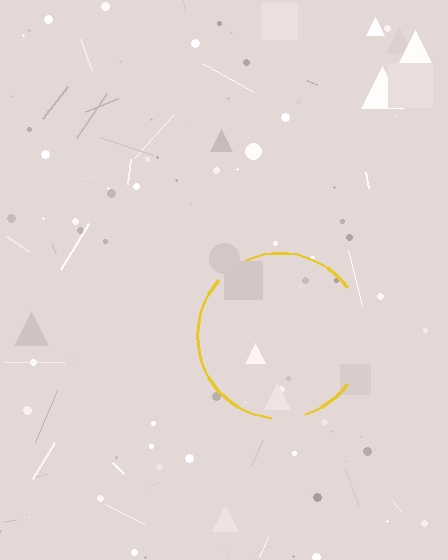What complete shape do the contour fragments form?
The contour fragments form a circle.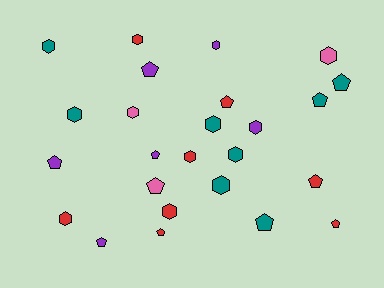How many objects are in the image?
There are 25 objects.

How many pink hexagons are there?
There are 2 pink hexagons.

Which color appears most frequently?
Red, with 8 objects.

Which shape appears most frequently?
Hexagon, with 13 objects.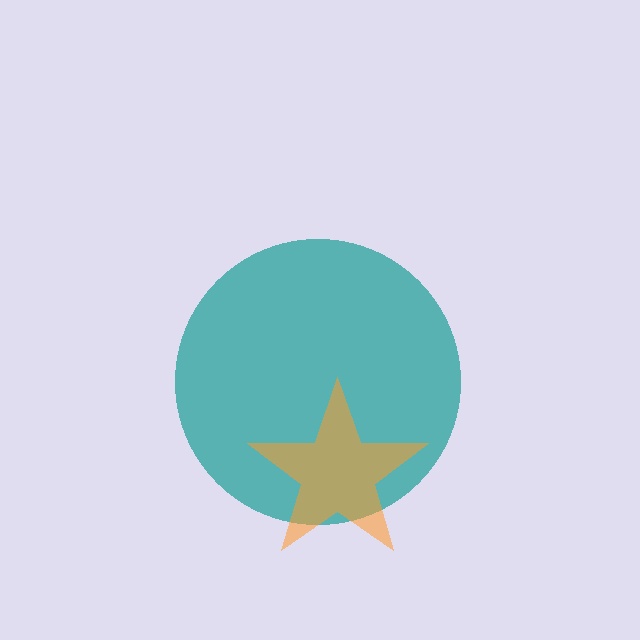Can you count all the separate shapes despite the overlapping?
Yes, there are 2 separate shapes.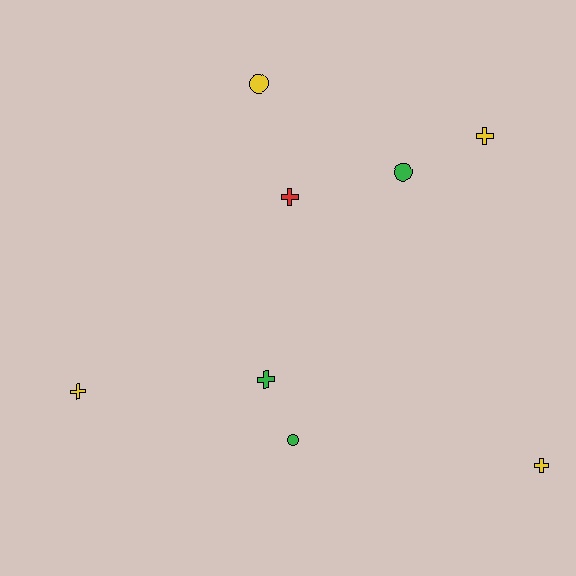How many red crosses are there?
There is 1 red cross.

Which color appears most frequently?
Yellow, with 4 objects.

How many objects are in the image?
There are 8 objects.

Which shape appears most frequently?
Cross, with 5 objects.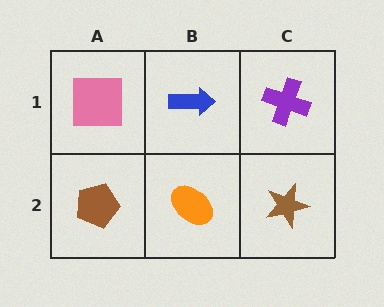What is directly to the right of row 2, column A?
An orange ellipse.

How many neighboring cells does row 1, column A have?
2.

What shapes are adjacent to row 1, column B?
An orange ellipse (row 2, column B), a pink square (row 1, column A), a purple cross (row 1, column C).